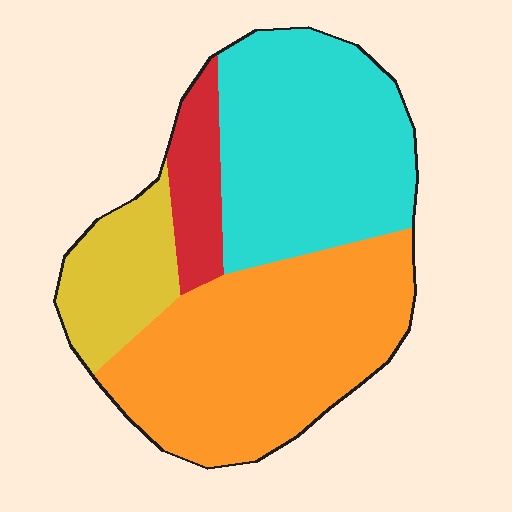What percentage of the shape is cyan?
Cyan takes up about three eighths (3/8) of the shape.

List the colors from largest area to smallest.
From largest to smallest: orange, cyan, yellow, red.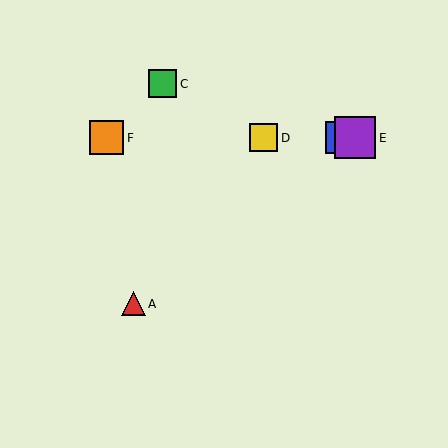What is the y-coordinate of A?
Object A is at y≈304.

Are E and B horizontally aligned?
Yes, both are at y≈138.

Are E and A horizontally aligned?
No, E is at y≈138 and A is at y≈304.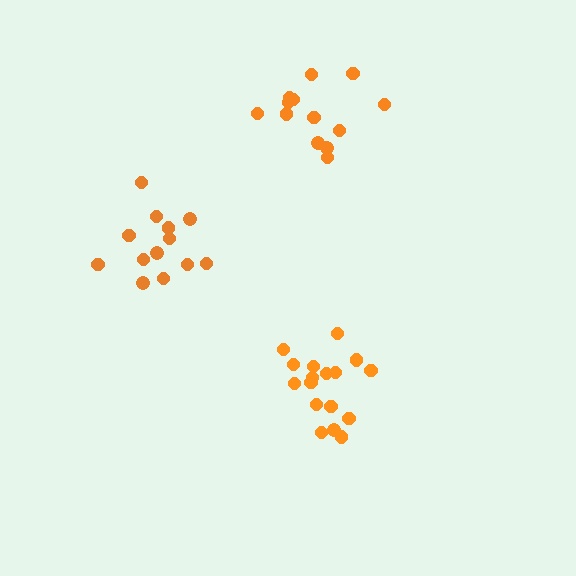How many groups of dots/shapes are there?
There are 3 groups.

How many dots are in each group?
Group 1: 17 dots, Group 2: 13 dots, Group 3: 13 dots (43 total).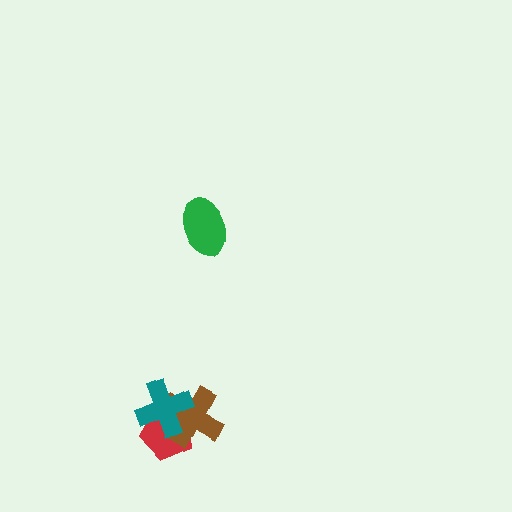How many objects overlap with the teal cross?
2 objects overlap with the teal cross.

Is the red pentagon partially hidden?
Yes, it is partially covered by another shape.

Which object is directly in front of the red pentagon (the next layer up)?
The brown cross is directly in front of the red pentagon.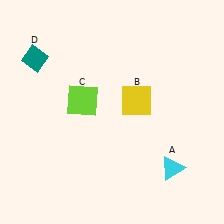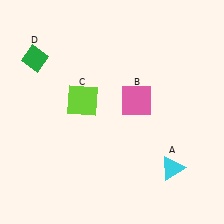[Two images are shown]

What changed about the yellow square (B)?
In Image 1, B is yellow. In Image 2, it changed to pink.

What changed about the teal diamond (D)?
In Image 1, D is teal. In Image 2, it changed to green.